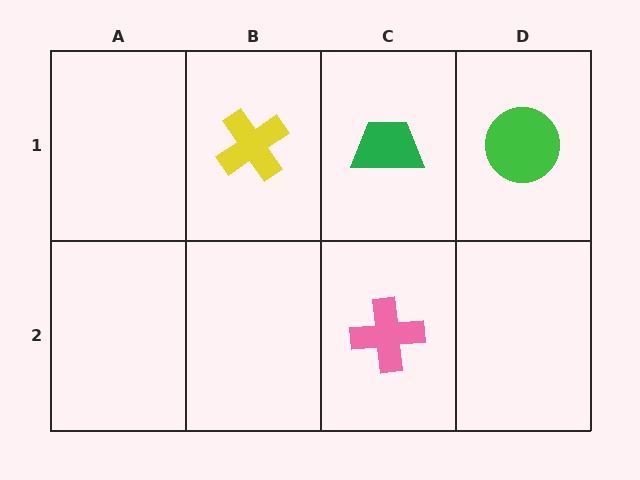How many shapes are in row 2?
1 shape.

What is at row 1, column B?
A yellow cross.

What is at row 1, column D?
A green circle.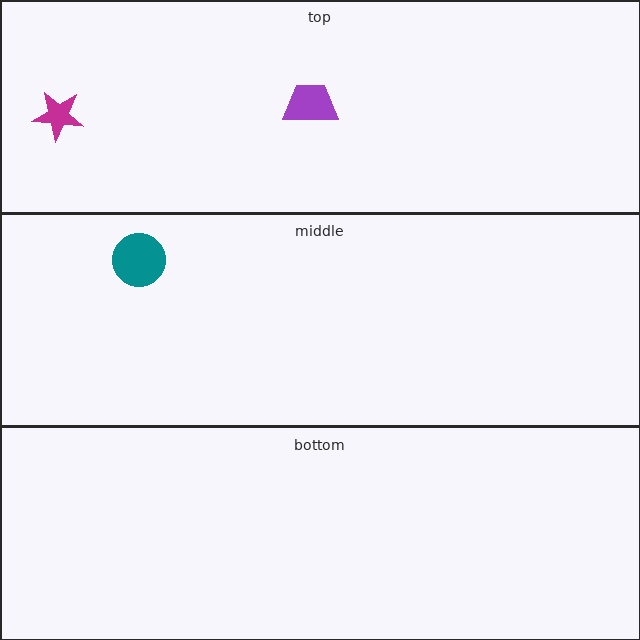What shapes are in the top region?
The magenta star, the purple trapezoid.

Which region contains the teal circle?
The middle region.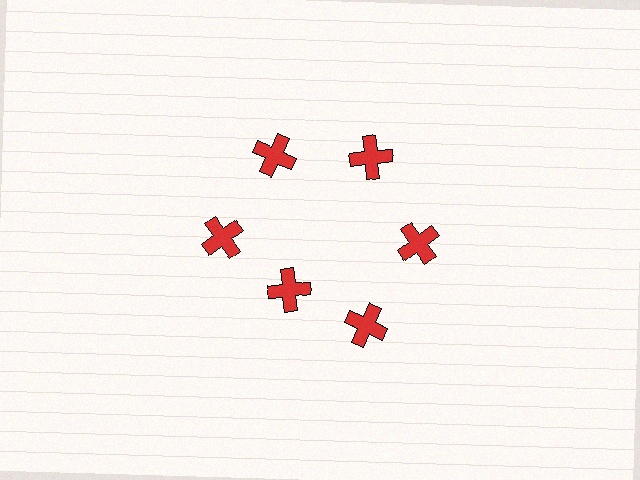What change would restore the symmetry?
The symmetry would be restored by moving it outward, back onto the ring so that all 6 crosses sit at equal angles and equal distance from the center.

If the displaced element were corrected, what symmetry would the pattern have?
It would have 6-fold rotational symmetry — the pattern would map onto itself every 60 degrees.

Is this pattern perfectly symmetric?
No. The 6 red crosses are arranged in a ring, but one element near the 7 o'clock position is pulled inward toward the center, breaking the 6-fold rotational symmetry.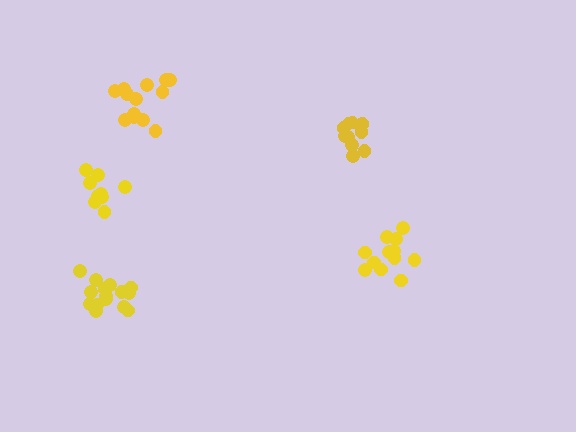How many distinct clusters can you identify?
There are 5 distinct clusters.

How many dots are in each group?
Group 1: 11 dots, Group 2: 12 dots, Group 3: 9 dots, Group 4: 15 dots, Group 5: 13 dots (60 total).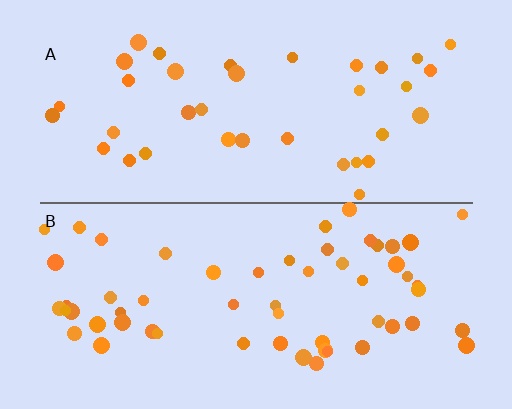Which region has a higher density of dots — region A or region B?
B (the bottom).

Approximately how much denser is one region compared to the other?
Approximately 1.5× — region B over region A.